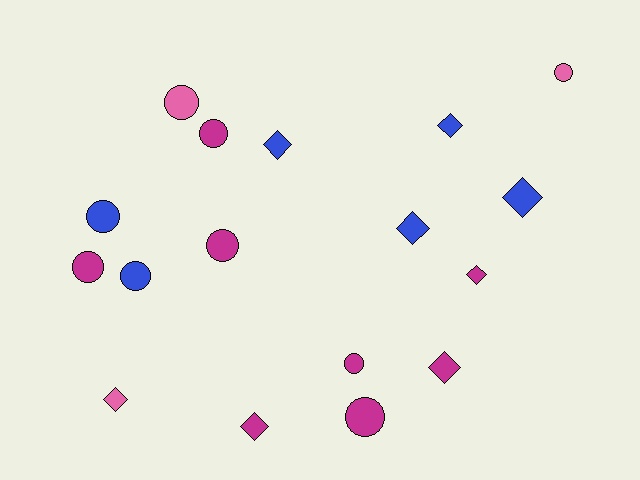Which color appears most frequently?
Magenta, with 8 objects.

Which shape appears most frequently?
Circle, with 9 objects.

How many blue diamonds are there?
There are 4 blue diamonds.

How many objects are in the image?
There are 17 objects.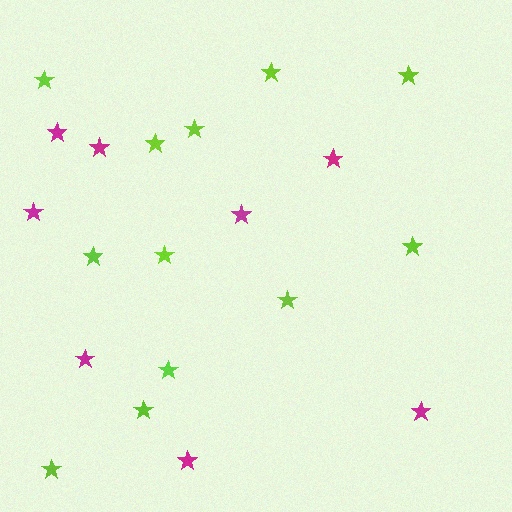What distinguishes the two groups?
There are 2 groups: one group of lime stars (12) and one group of magenta stars (8).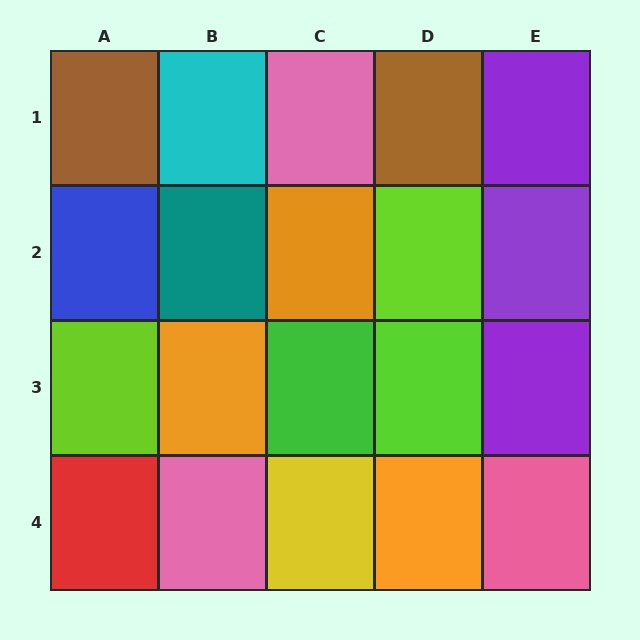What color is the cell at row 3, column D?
Lime.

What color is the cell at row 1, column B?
Cyan.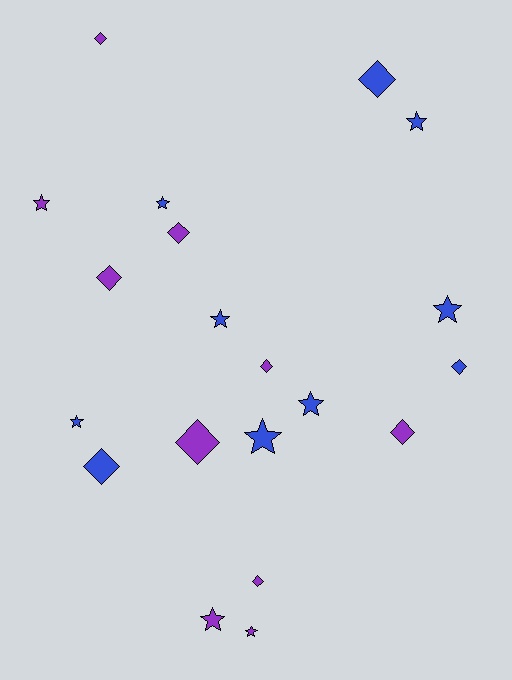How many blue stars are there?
There are 7 blue stars.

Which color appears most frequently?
Purple, with 10 objects.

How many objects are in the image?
There are 20 objects.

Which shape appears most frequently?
Star, with 10 objects.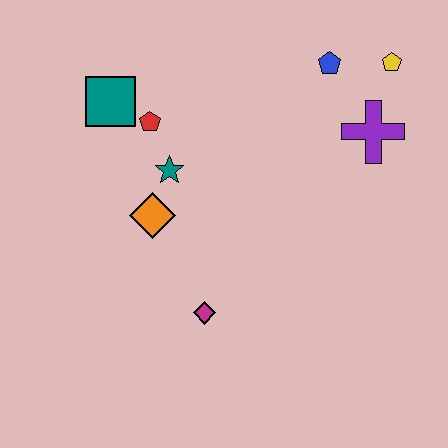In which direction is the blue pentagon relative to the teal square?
The blue pentagon is to the right of the teal square.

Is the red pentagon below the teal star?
No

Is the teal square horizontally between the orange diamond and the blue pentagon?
No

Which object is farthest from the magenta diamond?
The yellow pentagon is farthest from the magenta diamond.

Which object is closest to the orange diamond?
The teal star is closest to the orange diamond.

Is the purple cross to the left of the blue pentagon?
No